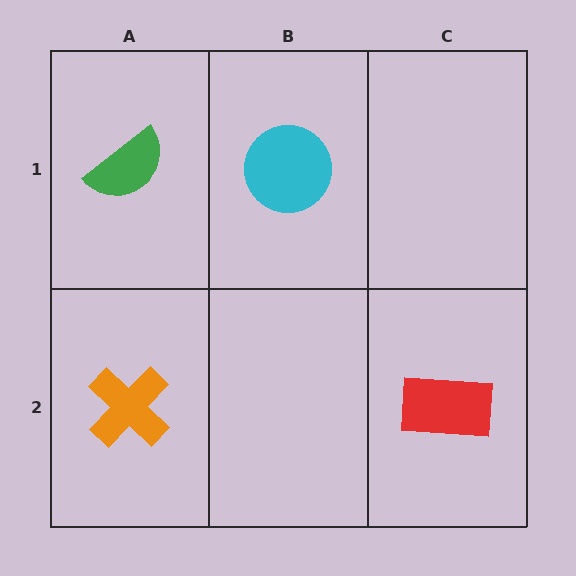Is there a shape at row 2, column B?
No, that cell is empty.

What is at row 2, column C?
A red rectangle.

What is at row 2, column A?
An orange cross.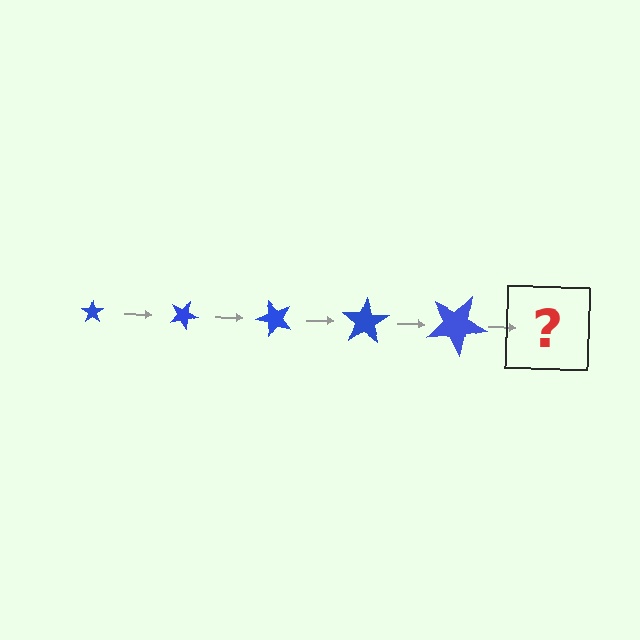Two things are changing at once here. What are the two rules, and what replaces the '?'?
The two rules are that the star grows larger each step and it rotates 25 degrees each step. The '?' should be a star, larger than the previous one and rotated 125 degrees from the start.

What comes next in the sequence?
The next element should be a star, larger than the previous one and rotated 125 degrees from the start.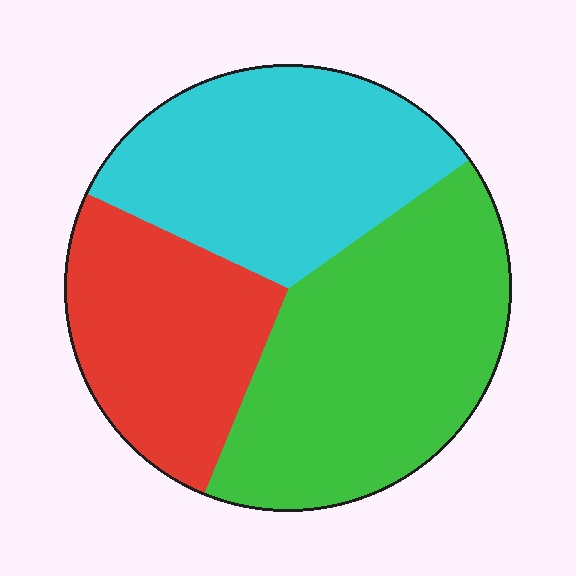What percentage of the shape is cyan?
Cyan takes up about one third (1/3) of the shape.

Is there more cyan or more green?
Green.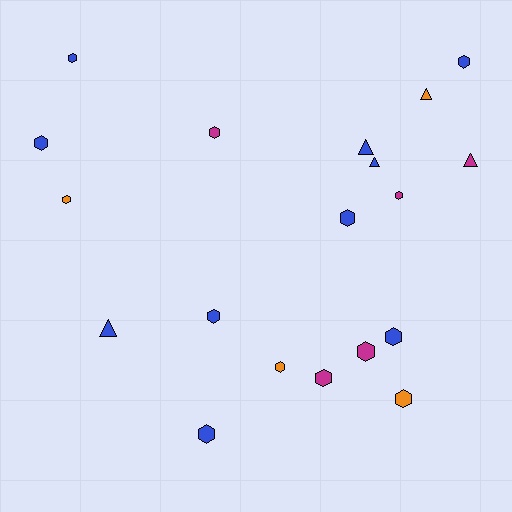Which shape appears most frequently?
Hexagon, with 14 objects.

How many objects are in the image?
There are 19 objects.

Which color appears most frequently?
Blue, with 10 objects.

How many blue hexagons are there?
There are 7 blue hexagons.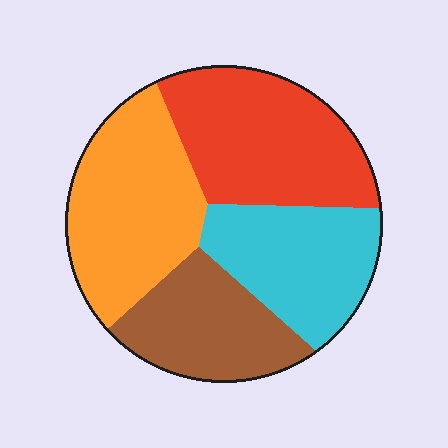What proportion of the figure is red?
Red covers about 30% of the figure.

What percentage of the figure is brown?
Brown takes up about one fifth (1/5) of the figure.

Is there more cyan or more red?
Red.